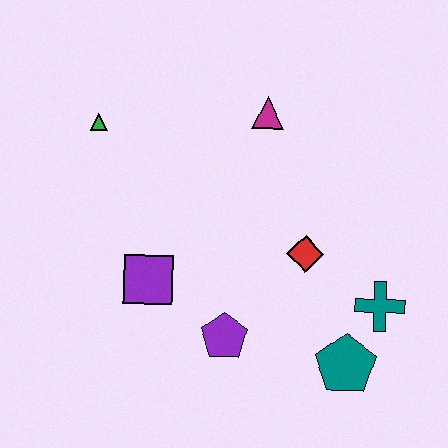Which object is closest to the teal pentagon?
The teal cross is closest to the teal pentagon.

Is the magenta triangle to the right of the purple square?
Yes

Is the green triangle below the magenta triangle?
Yes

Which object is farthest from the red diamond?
The green triangle is farthest from the red diamond.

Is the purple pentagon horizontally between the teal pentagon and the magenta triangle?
No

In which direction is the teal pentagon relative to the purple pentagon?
The teal pentagon is to the right of the purple pentagon.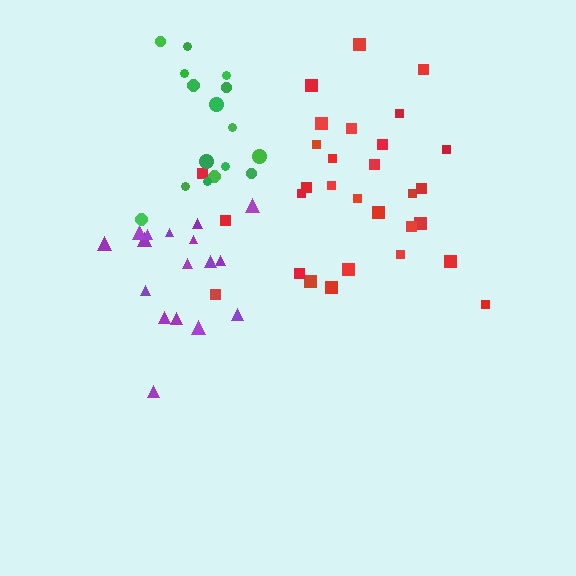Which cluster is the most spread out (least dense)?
Green.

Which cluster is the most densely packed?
Red.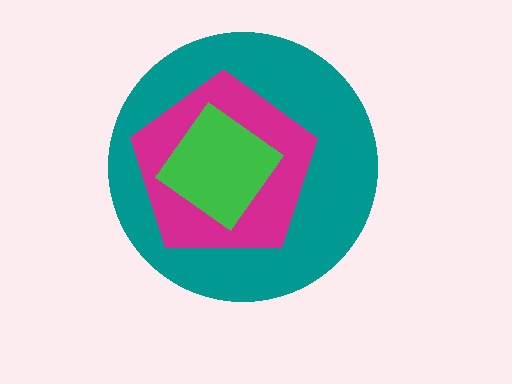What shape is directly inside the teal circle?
The magenta pentagon.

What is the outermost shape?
The teal circle.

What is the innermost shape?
The green diamond.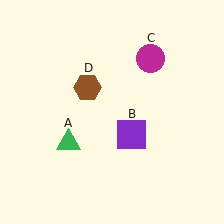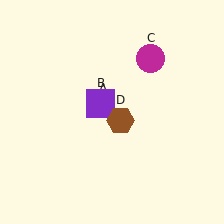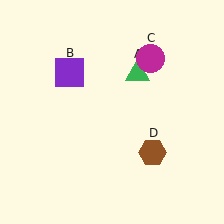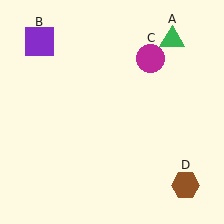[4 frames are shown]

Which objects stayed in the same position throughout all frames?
Magenta circle (object C) remained stationary.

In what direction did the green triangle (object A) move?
The green triangle (object A) moved up and to the right.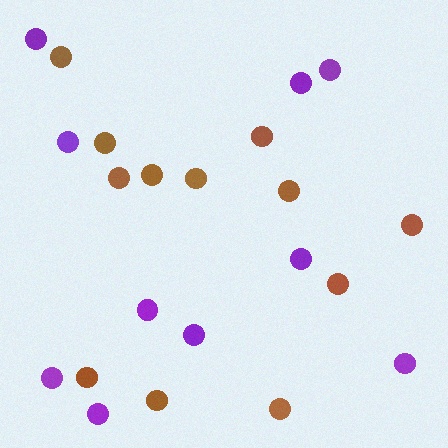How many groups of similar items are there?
There are 2 groups: one group of brown circles (12) and one group of purple circles (10).